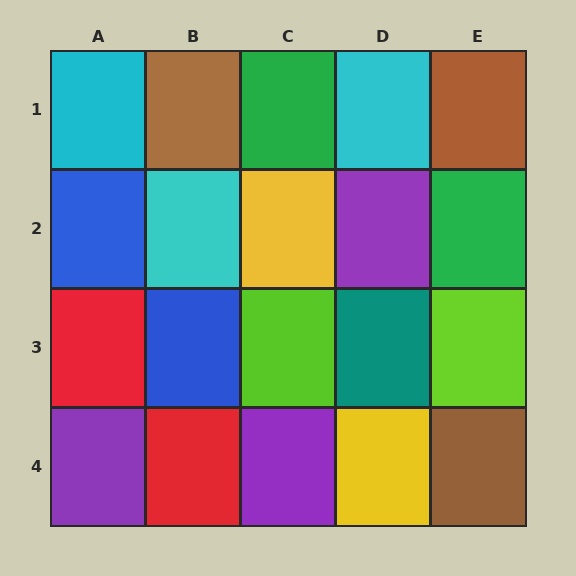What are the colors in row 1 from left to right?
Cyan, brown, green, cyan, brown.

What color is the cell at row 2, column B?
Cyan.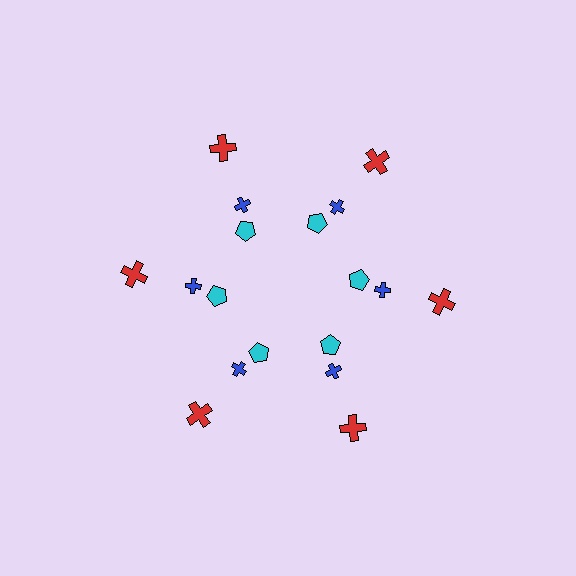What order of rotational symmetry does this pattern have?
This pattern has 6-fold rotational symmetry.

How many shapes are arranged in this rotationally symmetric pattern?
There are 18 shapes, arranged in 6 groups of 3.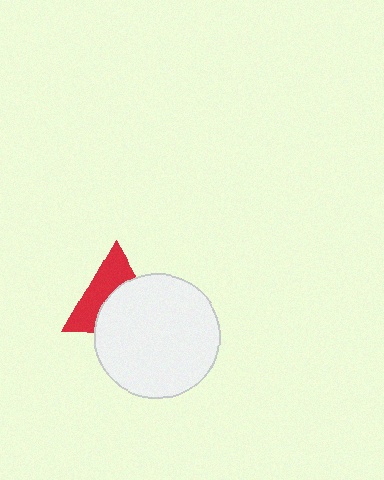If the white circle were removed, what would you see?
You would see the complete red triangle.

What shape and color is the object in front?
The object in front is a white circle.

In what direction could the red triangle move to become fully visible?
The red triangle could move toward the upper-left. That would shift it out from behind the white circle entirely.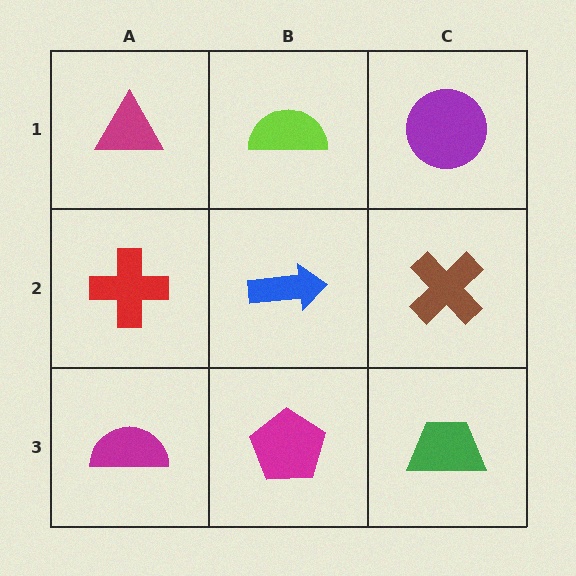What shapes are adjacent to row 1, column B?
A blue arrow (row 2, column B), a magenta triangle (row 1, column A), a purple circle (row 1, column C).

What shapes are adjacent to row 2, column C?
A purple circle (row 1, column C), a green trapezoid (row 3, column C), a blue arrow (row 2, column B).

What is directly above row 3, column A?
A red cross.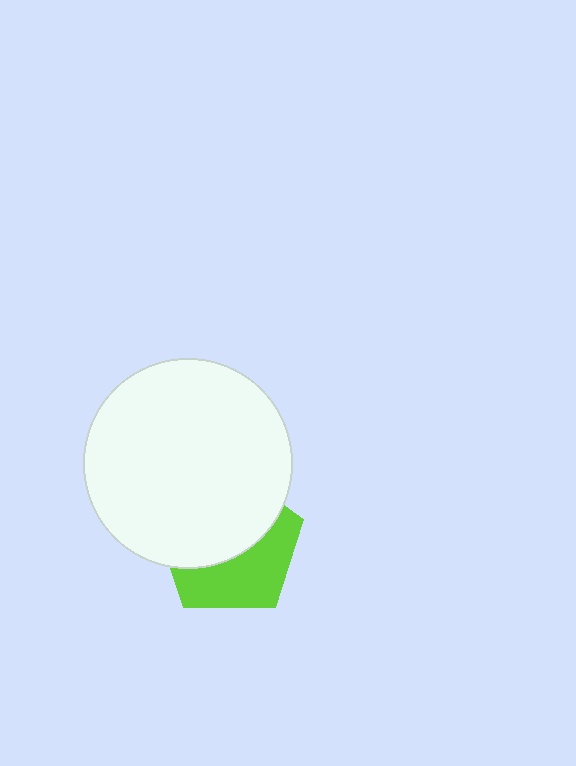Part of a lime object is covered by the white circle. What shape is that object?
It is a pentagon.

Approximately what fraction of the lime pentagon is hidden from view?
Roughly 56% of the lime pentagon is hidden behind the white circle.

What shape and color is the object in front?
The object in front is a white circle.